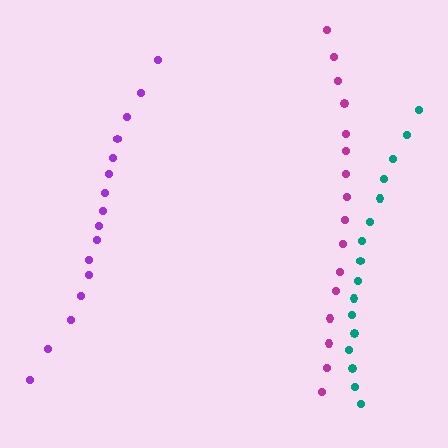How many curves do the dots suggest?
There are 3 distinct paths.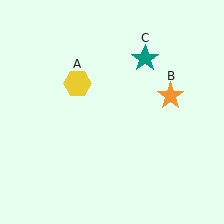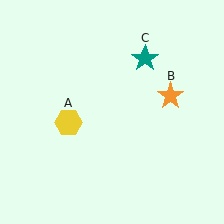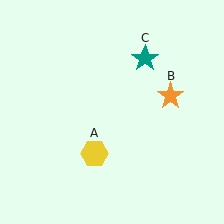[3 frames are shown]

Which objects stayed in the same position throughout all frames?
Orange star (object B) and teal star (object C) remained stationary.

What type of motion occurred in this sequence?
The yellow hexagon (object A) rotated counterclockwise around the center of the scene.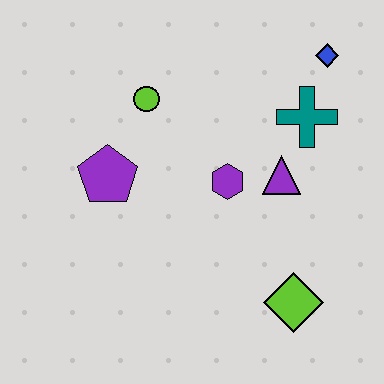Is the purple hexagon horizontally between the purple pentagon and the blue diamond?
Yes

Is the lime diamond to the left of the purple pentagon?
No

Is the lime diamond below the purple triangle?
Yes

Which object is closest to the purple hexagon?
The purple triangle is closest to the purple hexagon.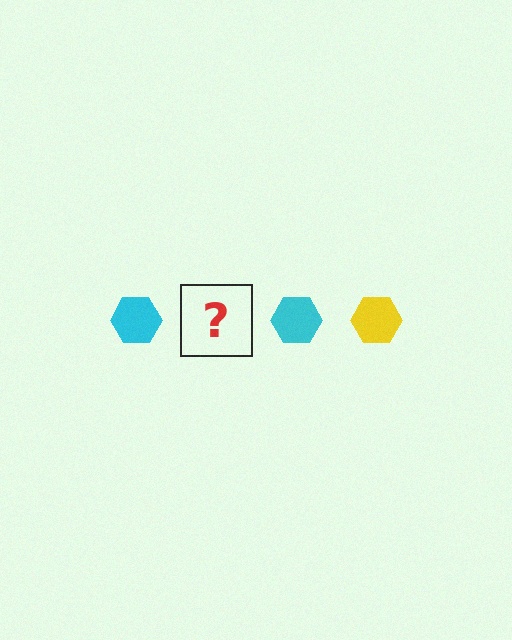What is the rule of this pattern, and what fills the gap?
The rule is that the pattern cycles through cyan, yellow hexagons. The gap should be filled with a yellow hexagon.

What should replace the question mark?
The question mark should be replaced with a yellow hexagon.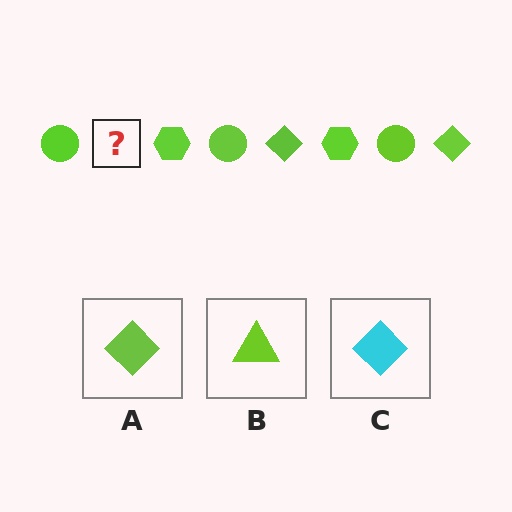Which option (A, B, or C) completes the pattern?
A.